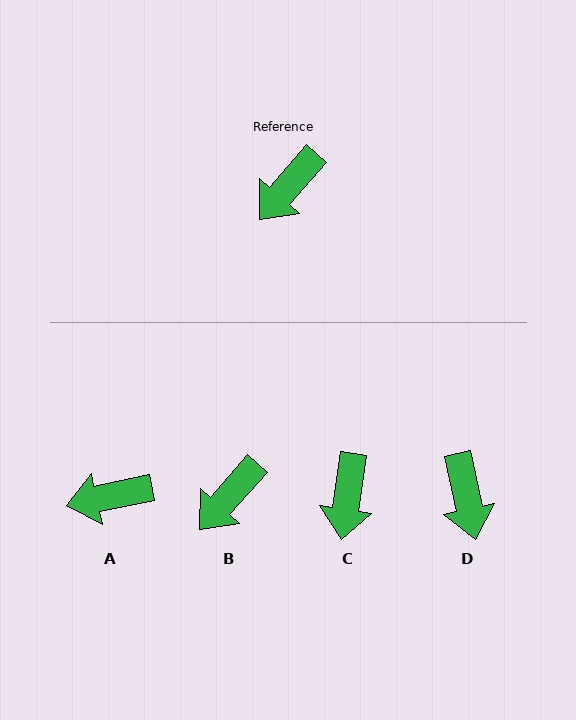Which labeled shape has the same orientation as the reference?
B.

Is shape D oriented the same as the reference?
No, it is off by about 53 degrees.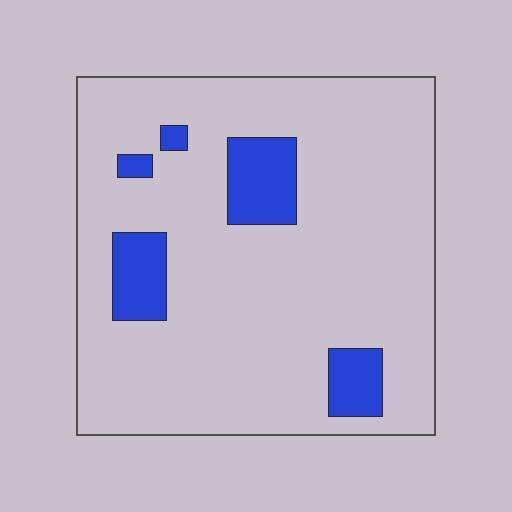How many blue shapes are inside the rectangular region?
5.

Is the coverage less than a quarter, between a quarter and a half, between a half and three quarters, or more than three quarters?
Less than a quarter.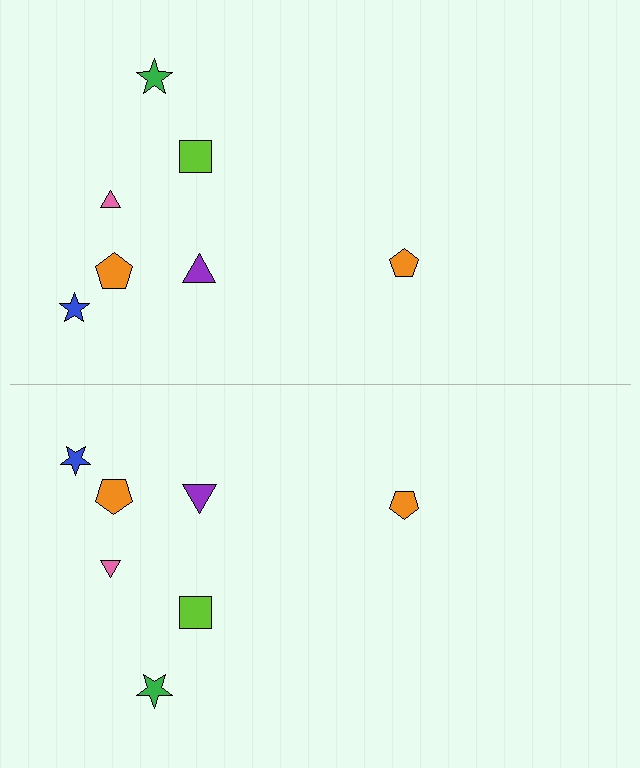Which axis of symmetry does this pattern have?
The pattern has a horizontal axis of symmetry running through the center of the image.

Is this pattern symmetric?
Yes, this pattern has bilateral (reflection) symmetry.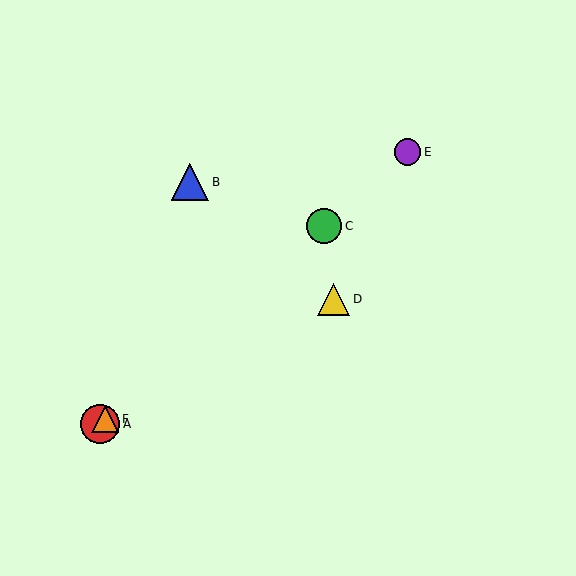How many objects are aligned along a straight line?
4 objects (A, C, E, F) are aligned along a straight line.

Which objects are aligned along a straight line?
Objects A, C, E, F are aligned along a straight line.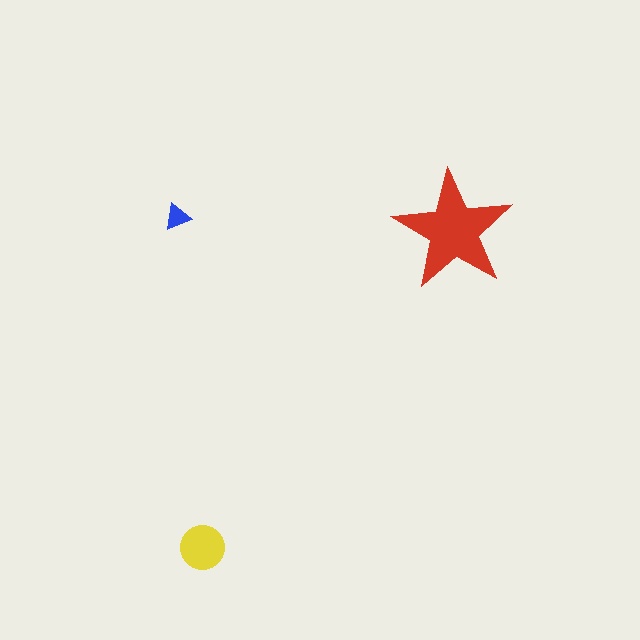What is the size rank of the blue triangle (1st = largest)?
3rd.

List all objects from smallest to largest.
The blue triangle, the yellow circle, the red star.